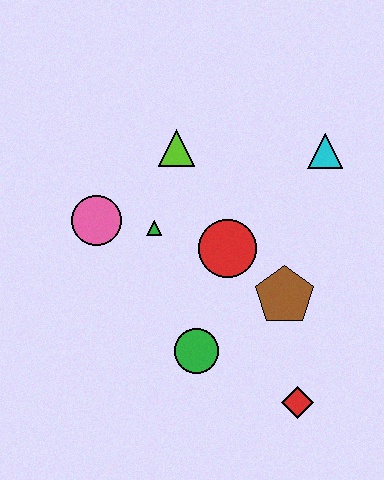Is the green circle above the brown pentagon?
No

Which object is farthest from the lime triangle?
The red diamond is farthest from the lime triangle.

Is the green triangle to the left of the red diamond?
Yes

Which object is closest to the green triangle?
The pink circle is closest to the green triangle.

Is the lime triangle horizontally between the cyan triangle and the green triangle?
Yes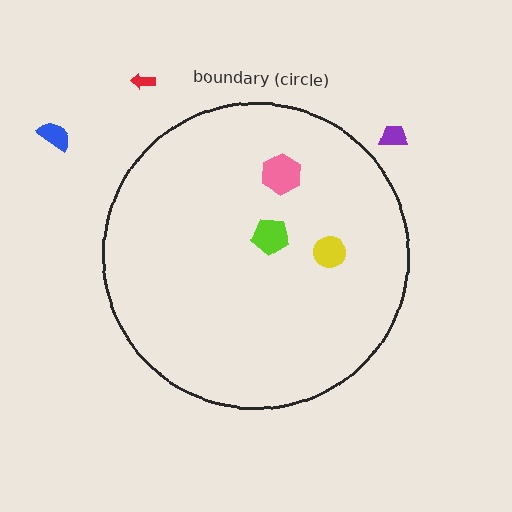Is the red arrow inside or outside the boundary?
Outside.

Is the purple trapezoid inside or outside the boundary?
Outside.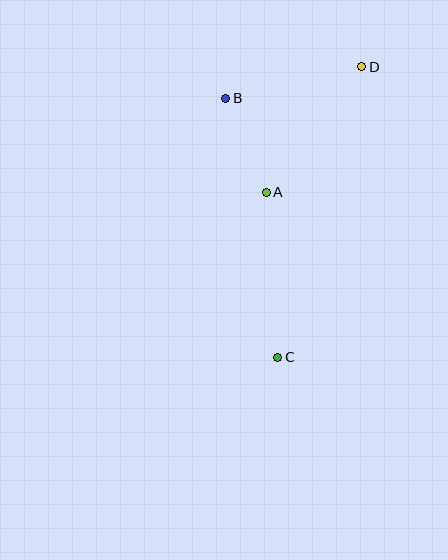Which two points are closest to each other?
Points A and B are closest to each other.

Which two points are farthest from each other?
Points C and D are farthest from each other.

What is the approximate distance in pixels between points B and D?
The distance between B and D is approximately 140 pixels.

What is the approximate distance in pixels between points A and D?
The distance between A and D is approximately 158 pixels.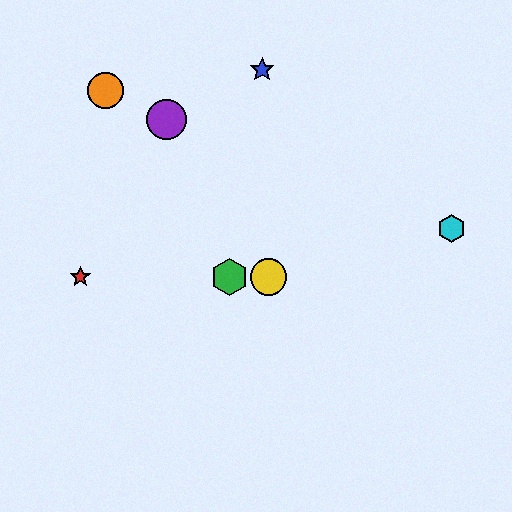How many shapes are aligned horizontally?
3 shapes (the red star, the green hexagon, the yellow circle) are aligned horizontally.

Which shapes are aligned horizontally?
The red star, the green hexagon, the yellow circle are aligned horizontally.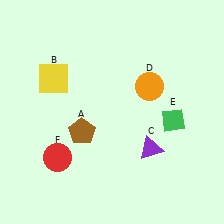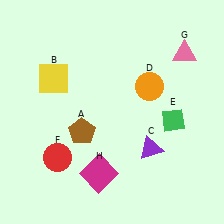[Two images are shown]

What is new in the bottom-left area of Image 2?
A magenta square (H) was added in the bottom-left area of Image 2.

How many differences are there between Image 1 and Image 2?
There are 2 differences between the two images.